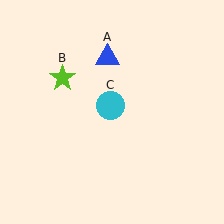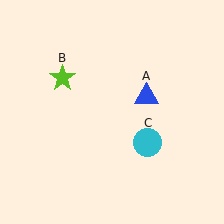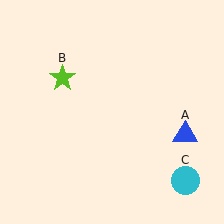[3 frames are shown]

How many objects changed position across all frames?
2 objects changed position: blue triangle (object A), cyan circle (object C).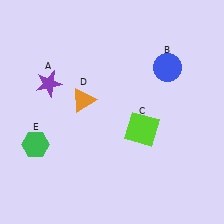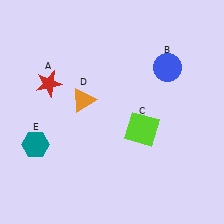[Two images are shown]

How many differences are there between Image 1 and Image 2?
There are 2 differences between the two images.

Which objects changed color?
A changed from purple to red. E changed from green to teal.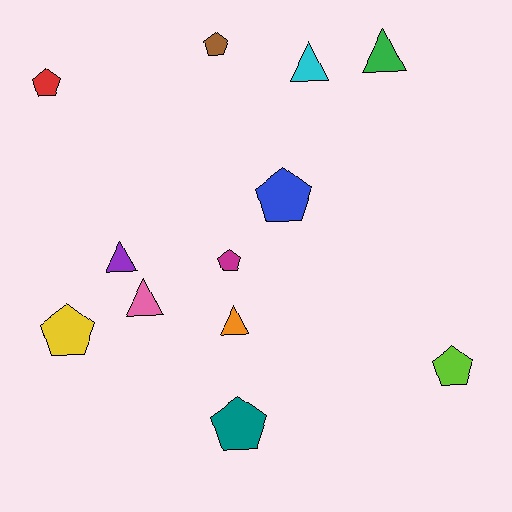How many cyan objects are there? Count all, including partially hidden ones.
There is 1 cyan object.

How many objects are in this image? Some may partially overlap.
There are 12 objects.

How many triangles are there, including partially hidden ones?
There are 5 triangles.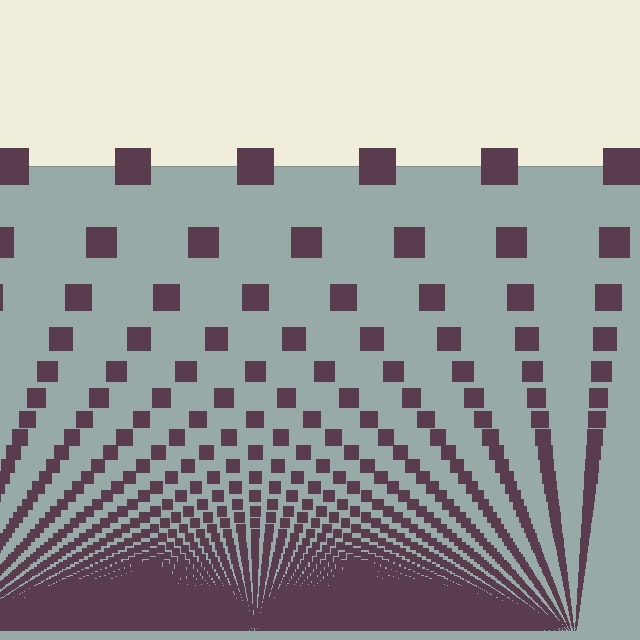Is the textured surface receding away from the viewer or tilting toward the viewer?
The surface appears to tilt toward the viewer. Texture elements get larger and sparser toward the top.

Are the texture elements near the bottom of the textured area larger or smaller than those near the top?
Smaller. The gradient is inverted — elements near the bottom are smaller and denser.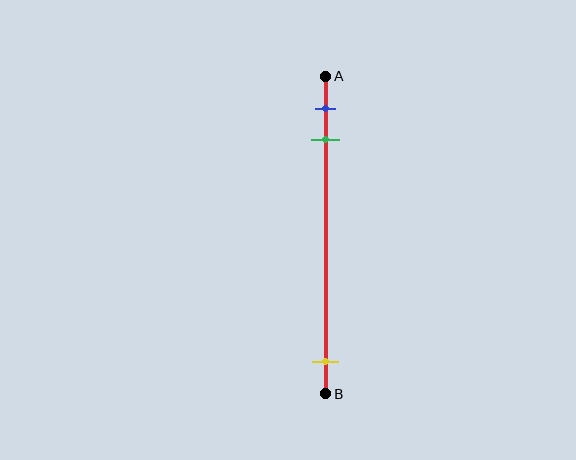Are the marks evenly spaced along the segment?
No, the marks are not evenly spaced.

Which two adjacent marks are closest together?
The blue and green marks are the closest adjacent pair.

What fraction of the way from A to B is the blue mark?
The blue mark is approximately 10% (0.1) of the way from A to B.